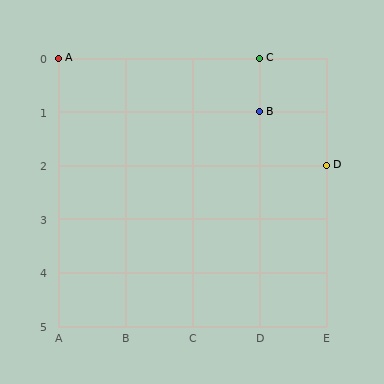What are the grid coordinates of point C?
Point C is at grid coordinates (D, 0).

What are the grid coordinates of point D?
Point D is at grid coordinates (E, 2).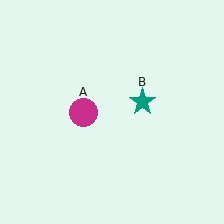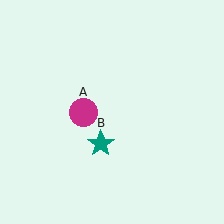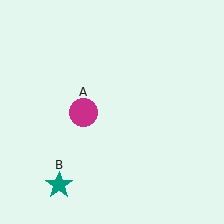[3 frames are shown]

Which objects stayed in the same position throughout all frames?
Magenta circle (object A) remained stationary.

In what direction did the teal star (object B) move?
The teal star (object B) moved down and to the left.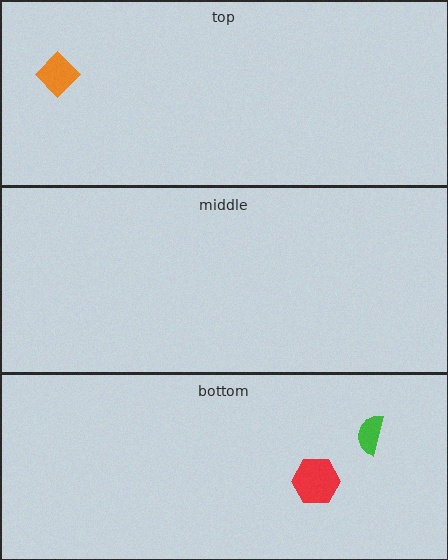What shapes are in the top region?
The orange diamond.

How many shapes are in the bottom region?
2.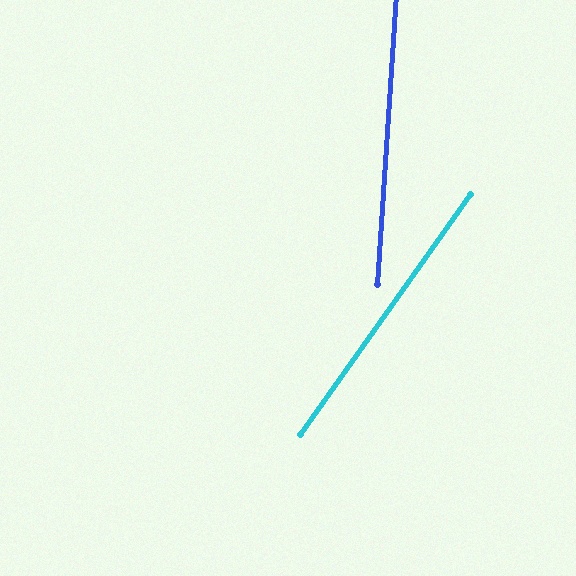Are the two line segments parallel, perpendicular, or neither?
Neither parallel nor perpendicular — they differ by about 32°.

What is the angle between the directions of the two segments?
Approximately 32 degrees.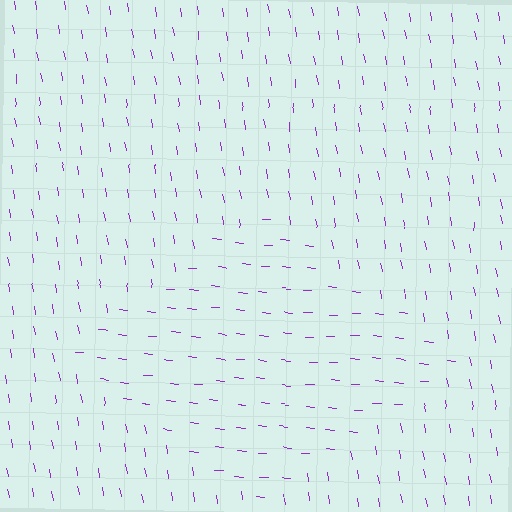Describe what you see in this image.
The image is filled with small purple line segments. A diamond region in the image has lines oriented differently from the surrounding lines, creating a visible texture boundary.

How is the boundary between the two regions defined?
The boundary is defined purely by a change in line orientation (approximately 76 degrees difference). All lines are the same color and thickness.